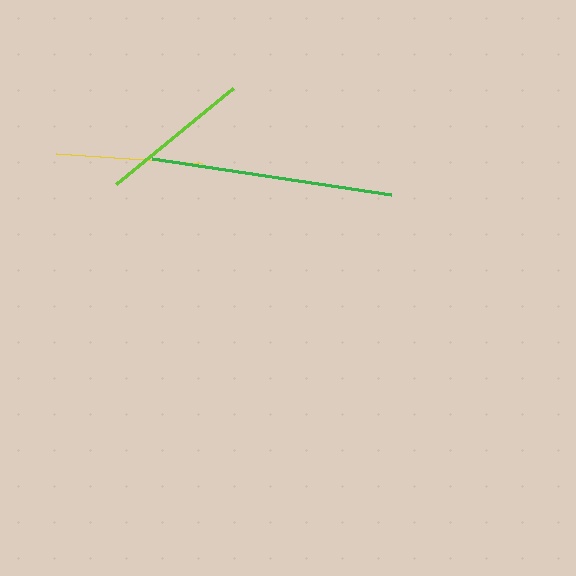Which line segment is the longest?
The green line is the longest at approximately 242 pixels.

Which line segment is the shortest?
The yellow line is the shortest at approximately 146 pixels.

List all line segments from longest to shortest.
From longest to shortest: green, lime, yellow.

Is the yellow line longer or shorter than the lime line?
The lime line is longer than the yellow line.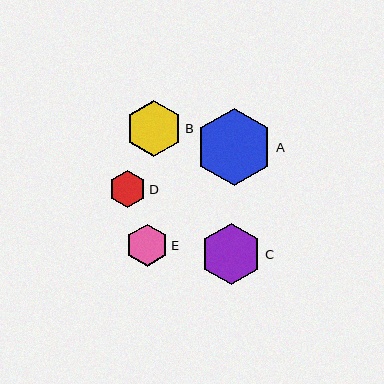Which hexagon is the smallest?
Hexagon D is the smallest with a size of approximately 37 pixels.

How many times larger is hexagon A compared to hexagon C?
Hexagon A is approximately 1.3 times the size of hexagon C.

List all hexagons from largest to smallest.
From largest to smallest: A, C, B, E, D.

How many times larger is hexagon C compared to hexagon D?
Hexagon C is approximately 1.7 times the size of hexagon D.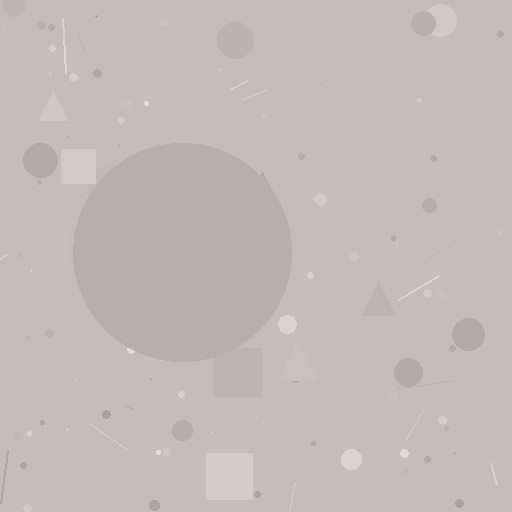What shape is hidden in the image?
A circle is hidden in the image.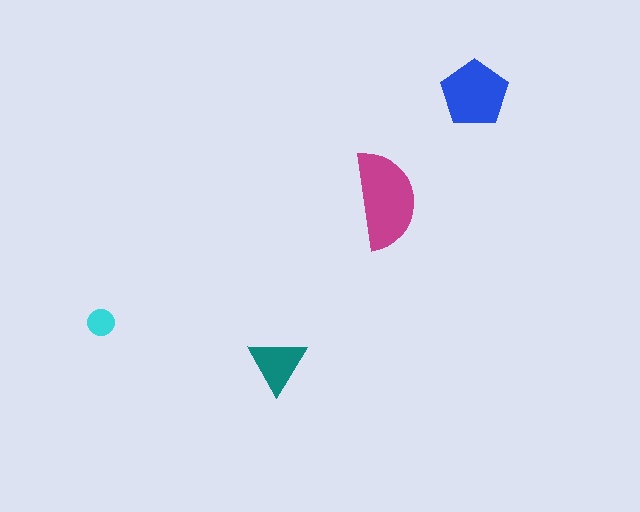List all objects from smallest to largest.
The cyan circle, the teal triangle, the blue pentagon, the magenta semicircle.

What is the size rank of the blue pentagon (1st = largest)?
2nd.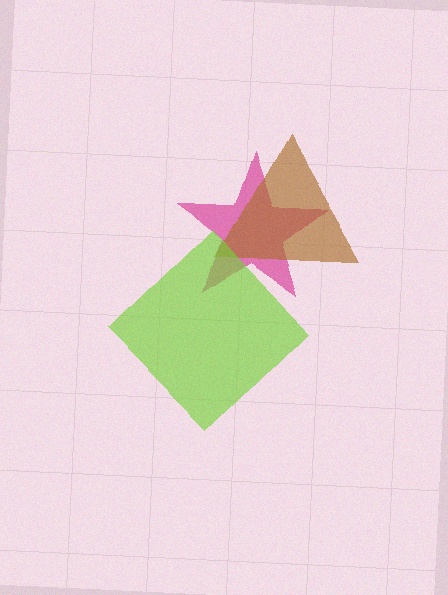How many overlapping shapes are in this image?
There are 3 overlapping shapes in the image.